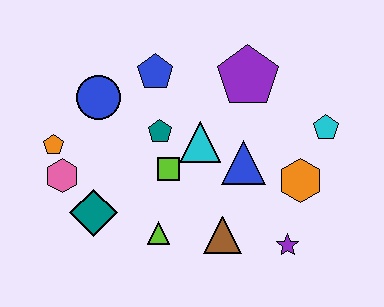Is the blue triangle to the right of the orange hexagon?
No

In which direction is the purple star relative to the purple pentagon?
The purple star is below the purple pentagon.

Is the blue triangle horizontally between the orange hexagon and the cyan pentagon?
No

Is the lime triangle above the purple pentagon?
No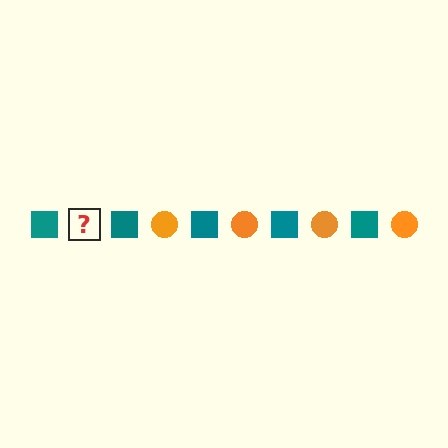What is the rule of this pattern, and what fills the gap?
The rule is that the pattern alternates between teal square and orange circle. The gap should be filled with an orange circle.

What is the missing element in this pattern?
The missing element is an orange circle.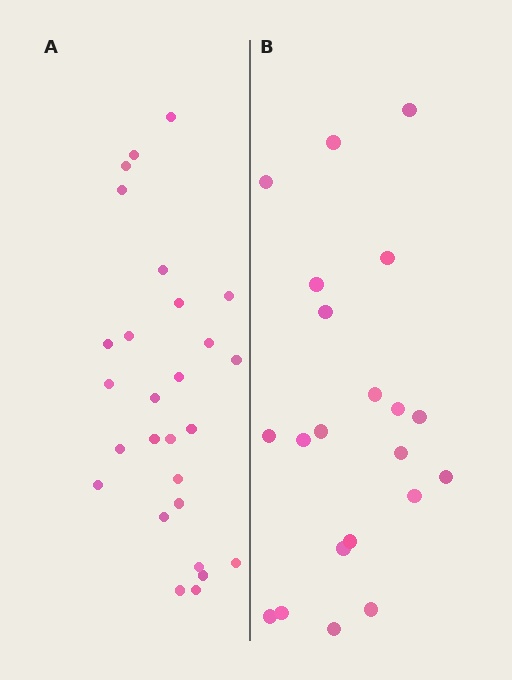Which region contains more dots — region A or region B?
Region A (the left region) has more dots.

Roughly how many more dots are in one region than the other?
Region A has about 6 more dots than region B.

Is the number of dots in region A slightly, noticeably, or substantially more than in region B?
Region A has noticeably more, but not dramatically so. The ratio is roughly 1.3 to 1.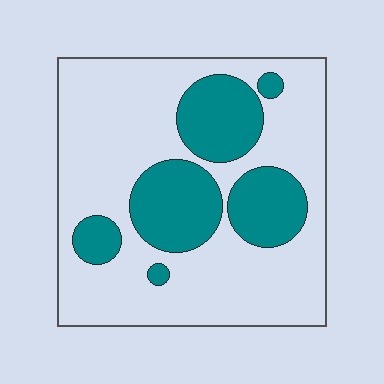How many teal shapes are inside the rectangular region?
6.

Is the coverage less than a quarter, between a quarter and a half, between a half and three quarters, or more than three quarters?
Between a quarter and a half.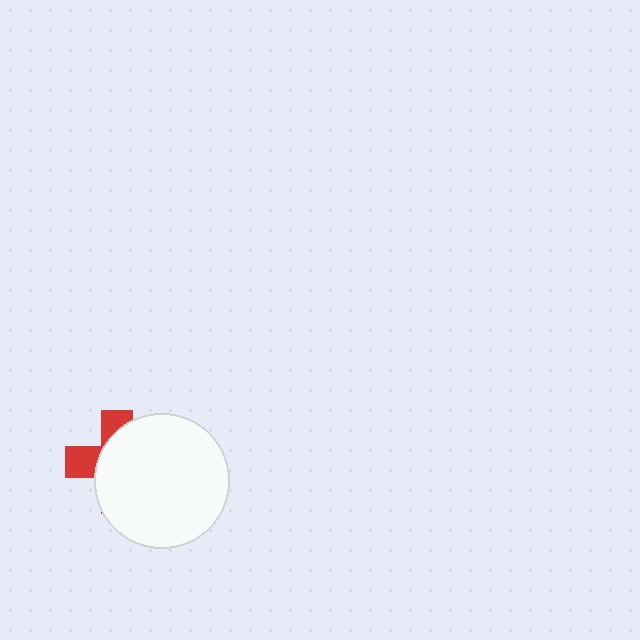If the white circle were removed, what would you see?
You would see the complete red cross.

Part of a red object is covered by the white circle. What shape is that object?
It is a cross.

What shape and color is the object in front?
The object in front is a white circle.